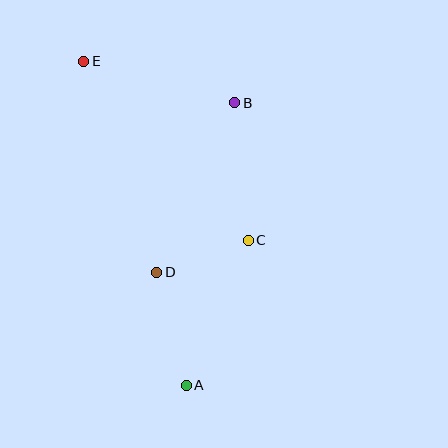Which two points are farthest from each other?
Points A and E are farthest from each other.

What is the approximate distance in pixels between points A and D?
The distance between A and D is approximately 117 pixels.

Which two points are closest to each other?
Points C and D are closest to each other.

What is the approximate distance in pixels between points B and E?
The distance between B and E is approximately 156 pixels.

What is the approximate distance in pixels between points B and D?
The distance between B and D is approximately 187 pixels.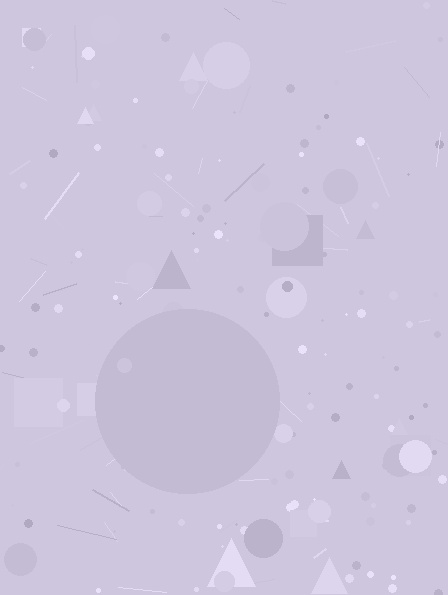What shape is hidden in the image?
A circle is hidden in the image.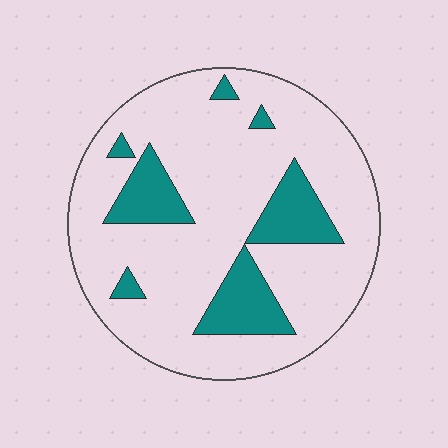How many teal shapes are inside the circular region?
7.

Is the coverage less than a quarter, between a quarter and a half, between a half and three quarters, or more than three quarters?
Less than a quarter.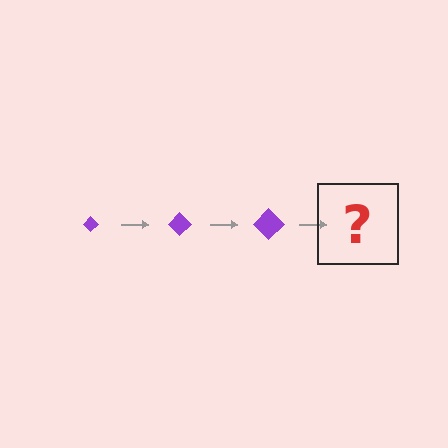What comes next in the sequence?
The next element should be a purple diamond, larger than the previous one.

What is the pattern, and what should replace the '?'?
The pattern is that the diamond gets progressively larger each step. The '?' should be a purple diamond, larger than the previous one.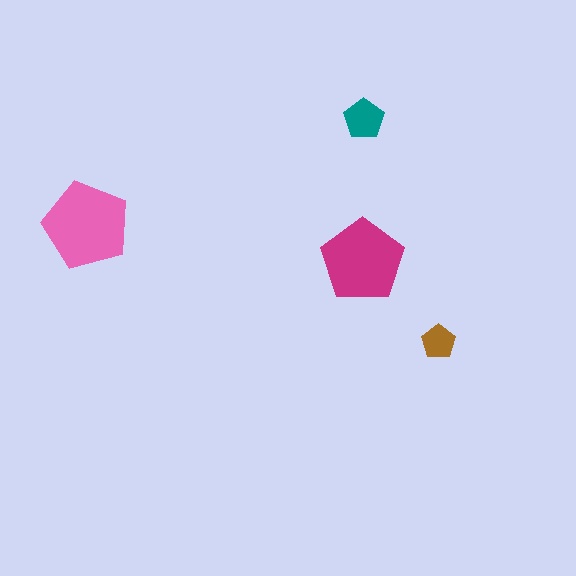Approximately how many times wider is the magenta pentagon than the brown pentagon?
About 2.5 times wider.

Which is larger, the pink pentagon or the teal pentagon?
The pink one.